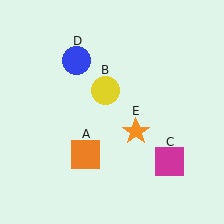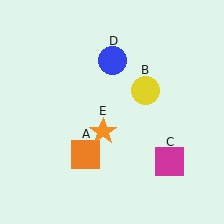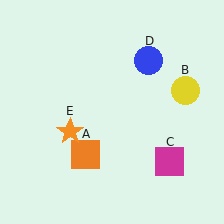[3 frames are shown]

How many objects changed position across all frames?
3 objects changed position: yellow circle (object B), blue circle (object D), orange star (object E).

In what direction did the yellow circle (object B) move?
The yellow circle (object B) moved right.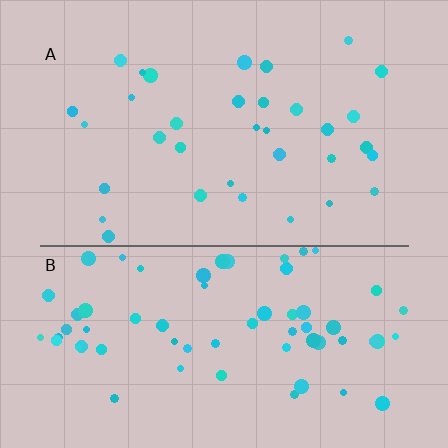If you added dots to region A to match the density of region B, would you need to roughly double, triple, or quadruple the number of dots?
Approximately double.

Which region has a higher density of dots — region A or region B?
B (the bottom).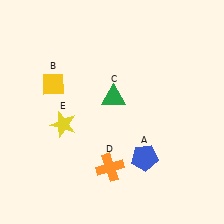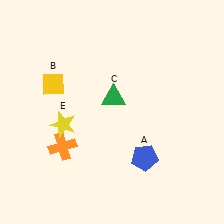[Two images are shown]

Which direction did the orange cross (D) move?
The orange cross (D) moved left.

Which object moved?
The orange cross (D) moved left.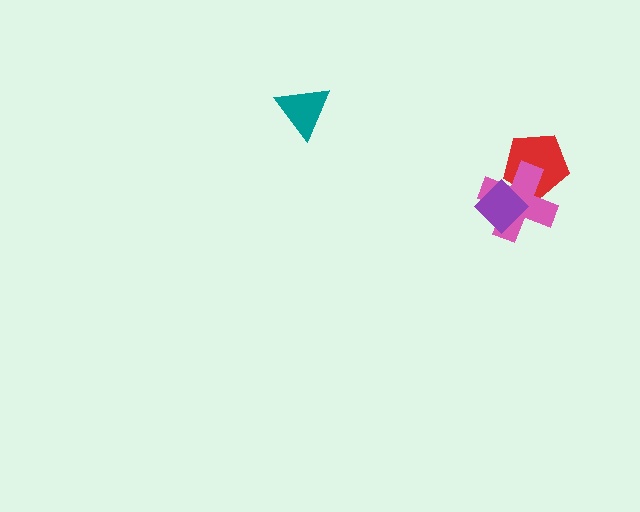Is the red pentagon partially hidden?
Yes, it is partially covered by another shape.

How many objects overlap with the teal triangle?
0 objects overlap with the teal triangle.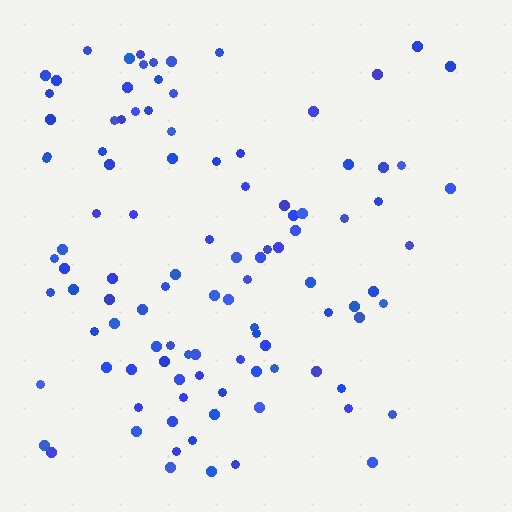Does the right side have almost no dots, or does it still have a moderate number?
Still a moderate number, just noticeably fewer than the left.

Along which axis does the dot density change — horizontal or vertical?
Horizontal.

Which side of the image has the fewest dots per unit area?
The right.